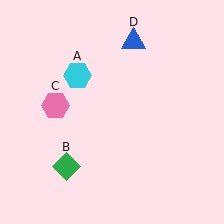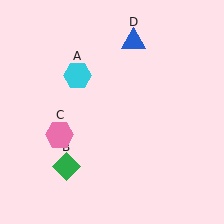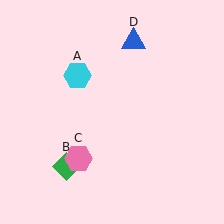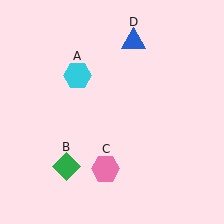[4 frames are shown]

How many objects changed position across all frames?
1 object changed position: pink hexagon (object C).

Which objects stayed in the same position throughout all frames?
Cyan hexagon (object A) and green diamond (object B) and blue triangle (object D) remained stationary.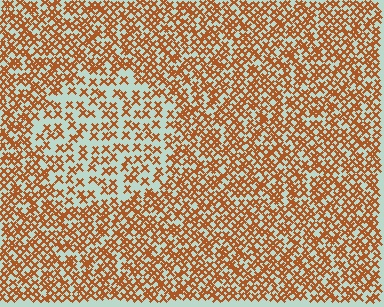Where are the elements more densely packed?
The elements are more densely packed outside the circle boundary.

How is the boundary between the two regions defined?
The boundary is defined by a change in element density (approximately 1.9x ratio). All elements are the same color, size, and shape.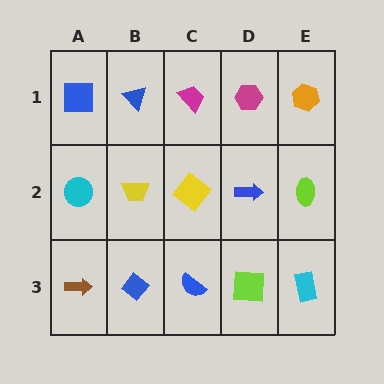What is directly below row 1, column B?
A yellow trapezoid.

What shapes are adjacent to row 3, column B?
A yellow trapezoid (row 2, column B), a brown arrow (row 3, column A), a blue semicircle (row 3, column C).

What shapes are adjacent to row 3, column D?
A blue arrow (row 2, column D), a blue semicircle (row 3, column C), a cyan rectangle (row 3, column E).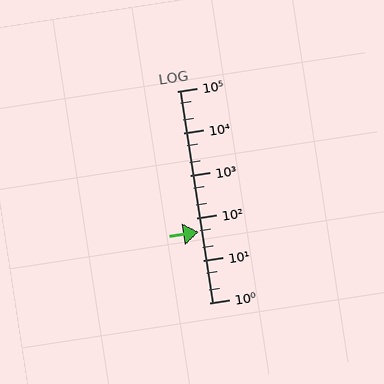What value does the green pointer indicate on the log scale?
The pointer indicates approximately 48.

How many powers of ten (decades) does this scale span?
The scale spans 5 decades, from 1 to 100000.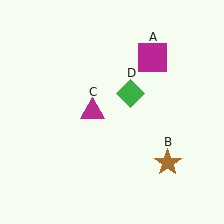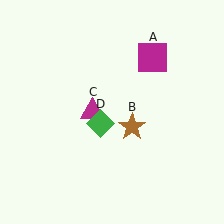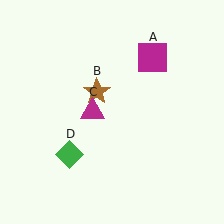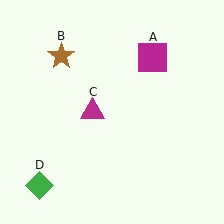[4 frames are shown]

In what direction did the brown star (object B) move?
The brown star (object B) moved up and to the left.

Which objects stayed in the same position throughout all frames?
Magenta square (object A) and magenta triangle (object C) remained stationary.